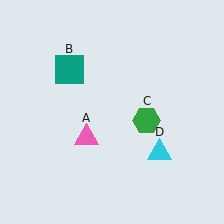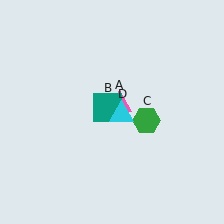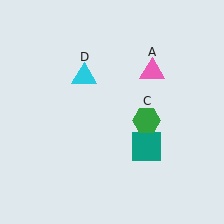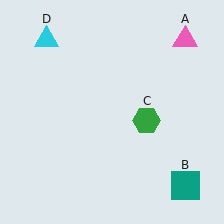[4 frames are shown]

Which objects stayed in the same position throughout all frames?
Green hexagon (object C) remained stationary.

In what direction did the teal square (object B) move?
The teal square (object B) moved down and to the right.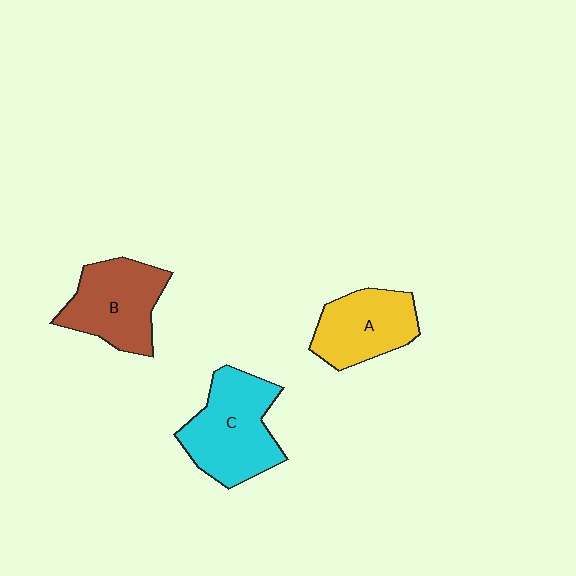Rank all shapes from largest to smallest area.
From largest to smallest: C (cyan), B (brown), A (yellow).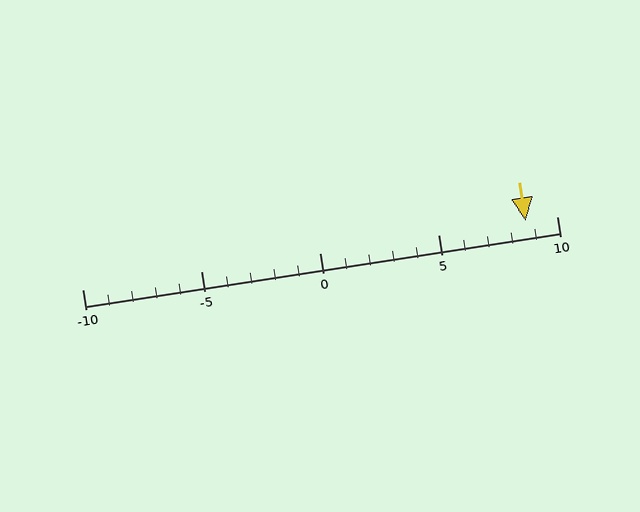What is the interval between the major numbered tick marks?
The major tick marks are spaced 5 units apart.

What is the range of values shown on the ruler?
The ruler shows values from -10 to 10.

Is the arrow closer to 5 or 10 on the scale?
The arrow is closer to 10.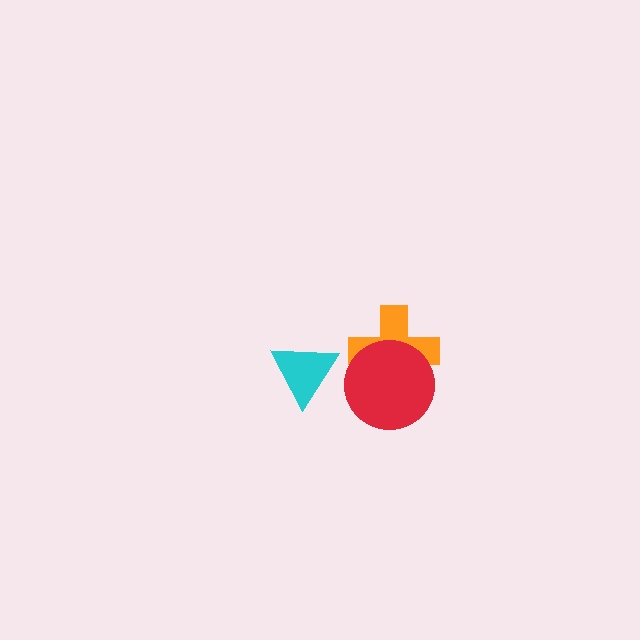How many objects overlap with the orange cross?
1 object overlaps with the orange cross.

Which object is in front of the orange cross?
The red circle is in front of the orange cross.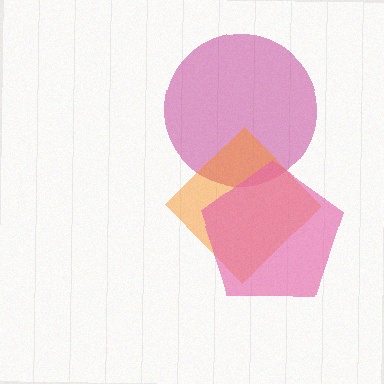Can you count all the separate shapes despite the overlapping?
Yes, there are 3 separate shapes.